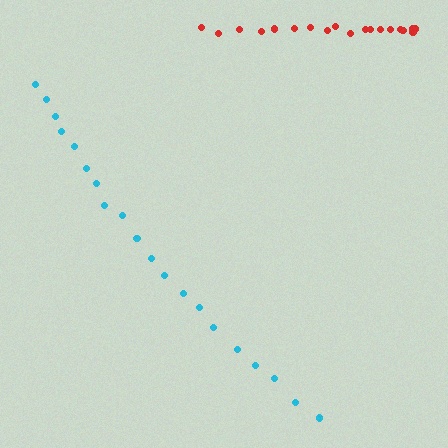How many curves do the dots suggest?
There are 2 distinct paths.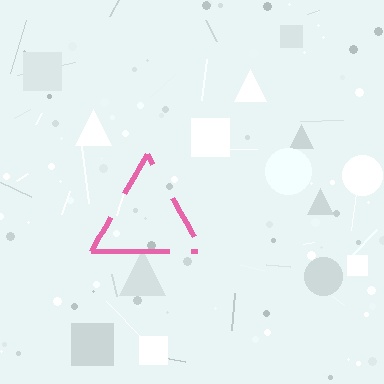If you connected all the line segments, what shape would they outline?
They would outline a triangle.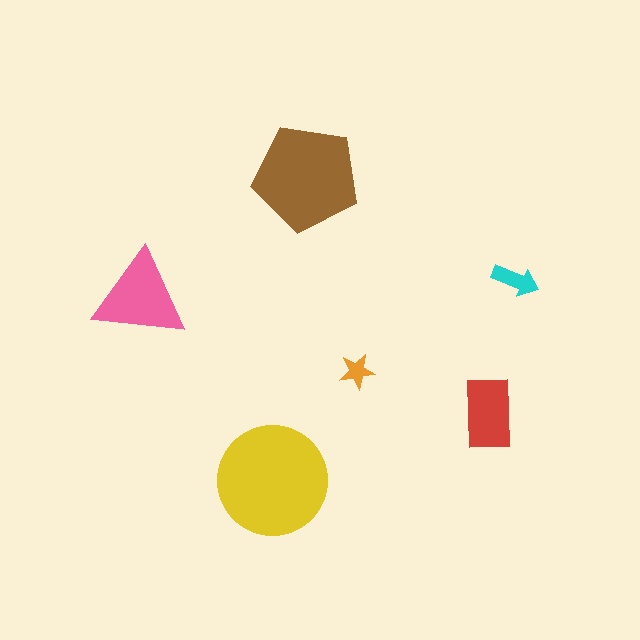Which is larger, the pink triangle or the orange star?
The pink triangle.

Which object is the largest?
The yellow circle.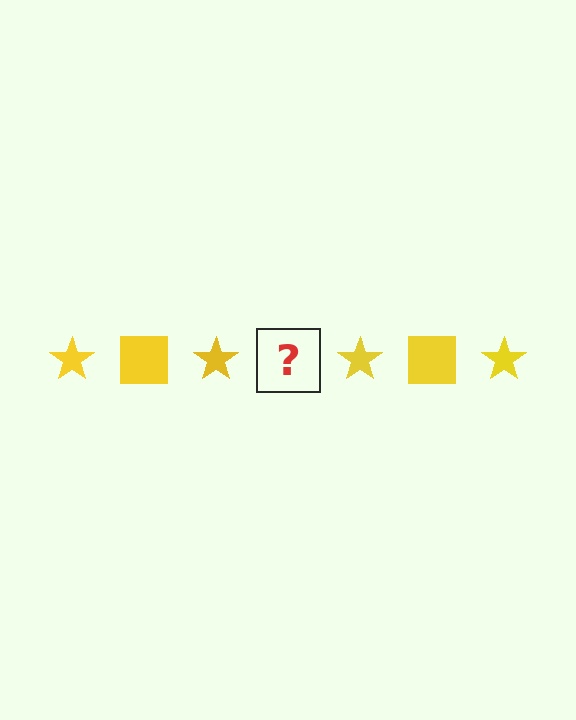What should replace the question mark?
The question mark should be replaced with a yellow square.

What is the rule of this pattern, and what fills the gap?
The rule is that the pattern cycles through star, square shapes in yellow. The gap should be filled with a yellow square.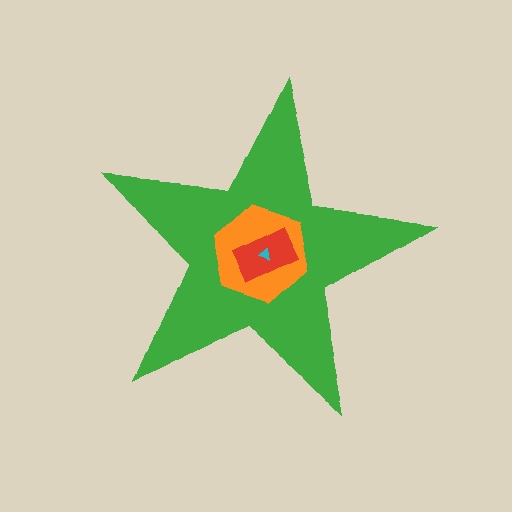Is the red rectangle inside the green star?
Yes.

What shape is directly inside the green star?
The orange hexagon.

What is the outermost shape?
The green star.